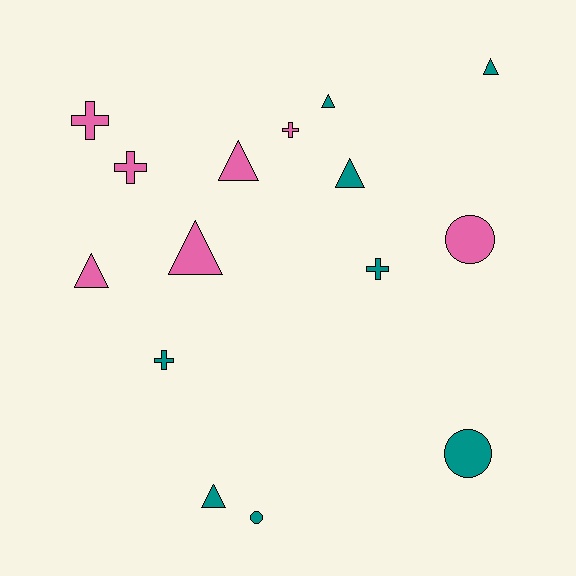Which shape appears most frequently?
Triangle, with 7 objects.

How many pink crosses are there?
There are 3 pink crosses.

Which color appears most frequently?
Teal, with 8 objects.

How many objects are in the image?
There are 15 objects.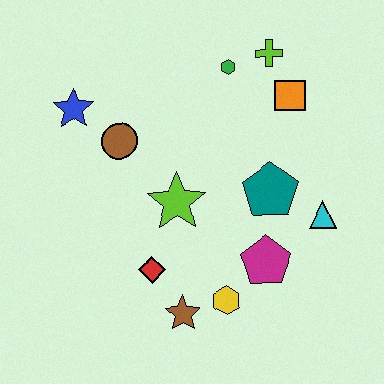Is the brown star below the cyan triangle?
Yes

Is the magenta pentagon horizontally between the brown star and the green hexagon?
No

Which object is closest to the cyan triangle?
The teal pentagon is closest to the cyan triangle.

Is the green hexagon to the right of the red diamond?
Yes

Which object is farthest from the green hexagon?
The brown star is farthest from the green hexagon.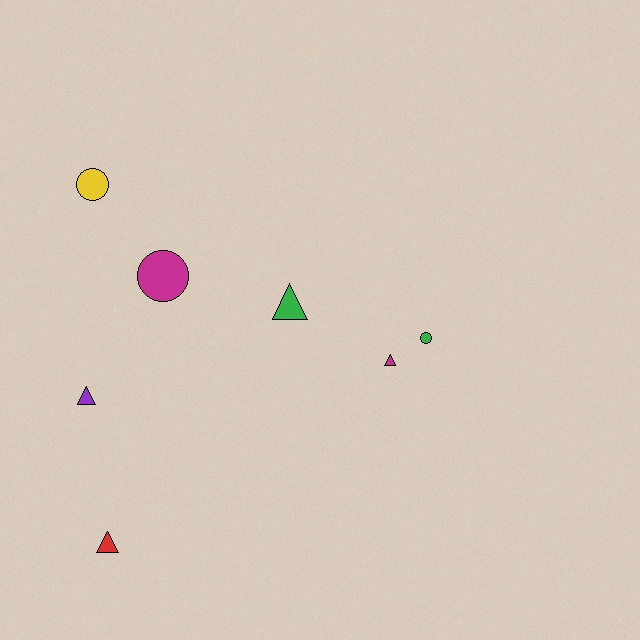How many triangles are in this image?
There are 4 triangles.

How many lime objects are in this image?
There are no lime objects.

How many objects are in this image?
There are 7 objects.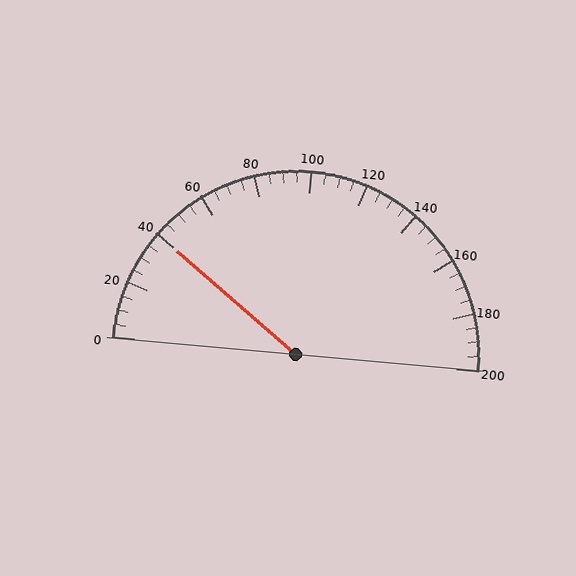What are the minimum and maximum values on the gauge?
The gauge ranges from 0 to 200.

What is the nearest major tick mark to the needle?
The nearest major tick mark is 40.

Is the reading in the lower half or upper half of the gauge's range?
The reading is in the lower half of the range (0 to 200).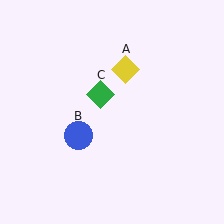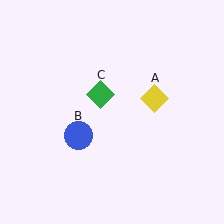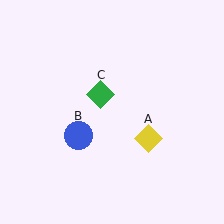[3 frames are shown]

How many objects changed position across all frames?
1 object changed position: yellow diamond (object A).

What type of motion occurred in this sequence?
The yellow diamond (object A) rotated clockwise around the center of the scene.